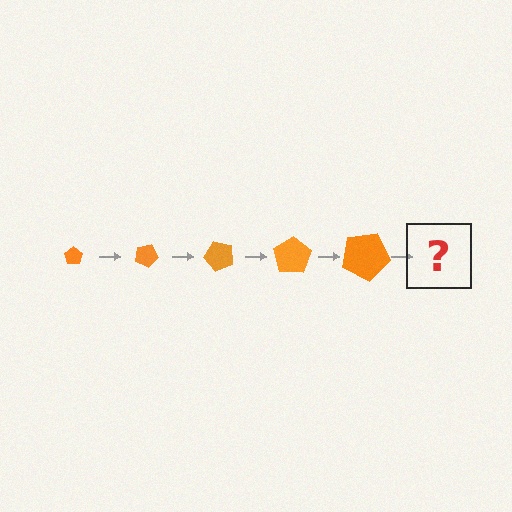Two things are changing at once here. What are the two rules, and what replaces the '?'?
The two rules are that the pentagon grows larger each step and it rotates 25 degrees each step. The '?' should be a pentagon, larger than the previous one and rotated 125 degrees from the start.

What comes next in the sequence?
The next element should be a pentagon, larger than the previous one and rotated 125 degrees from the start.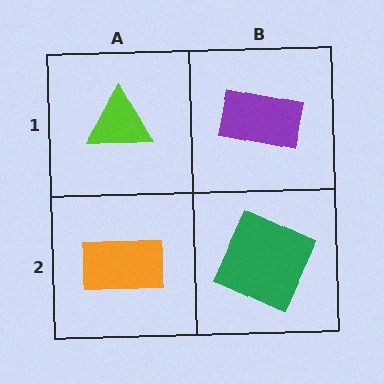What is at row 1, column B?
A purple rectangle.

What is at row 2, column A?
An orange rectangle.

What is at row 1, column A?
A lime triangle.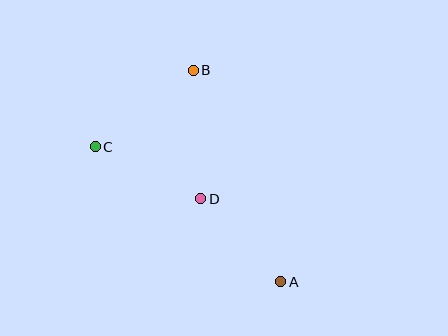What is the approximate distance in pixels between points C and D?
The distance between C and D is approximately 117 pixels.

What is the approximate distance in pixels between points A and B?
The distance between A and B is approximately 229 pixels.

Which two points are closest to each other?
Points A and D are closest to each other.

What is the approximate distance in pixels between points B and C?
The distance between B and C is approximately 124 pixels.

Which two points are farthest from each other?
Points A and C are farthest from each other.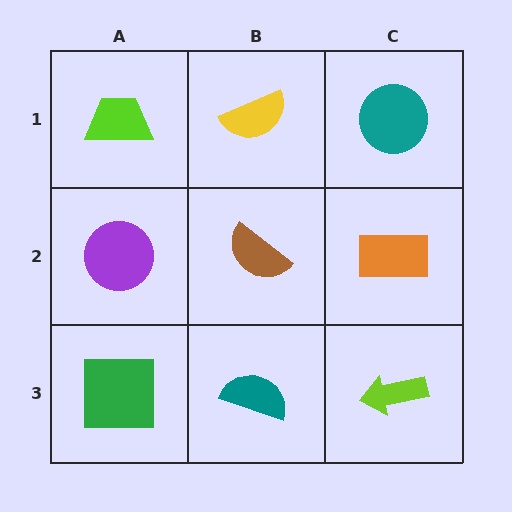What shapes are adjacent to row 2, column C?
A teal circle (row 1, column C), a lime arrow (row 3, column C), a brown semicircle (row 2, column B).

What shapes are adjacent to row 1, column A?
A purple circle (row 2, column A), a yellow semicircle (row 1, column B).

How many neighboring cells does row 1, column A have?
2.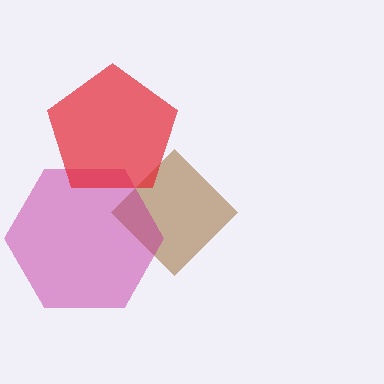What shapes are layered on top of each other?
The layered shapes are: a brown diamond, a magenta hexagon, a red pentagon.